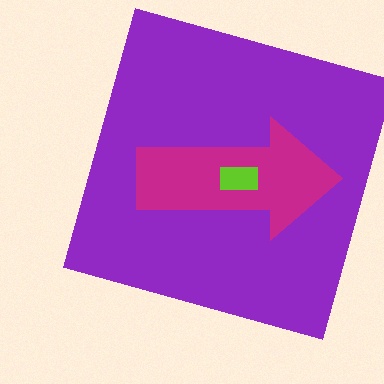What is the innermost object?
The lime rectangle.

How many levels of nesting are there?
3.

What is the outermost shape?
The purple square.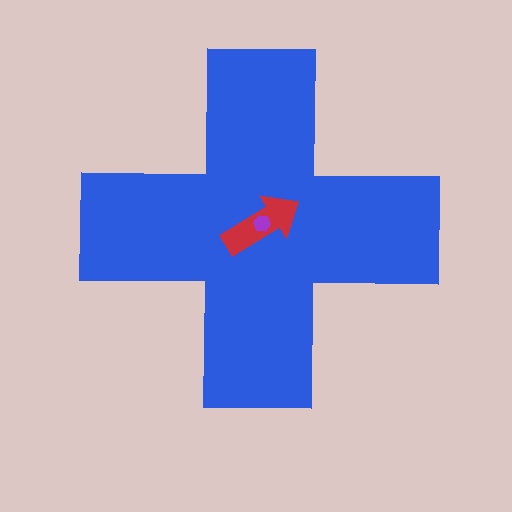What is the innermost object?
The purple hexagon.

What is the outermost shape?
The blue cross.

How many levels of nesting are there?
3.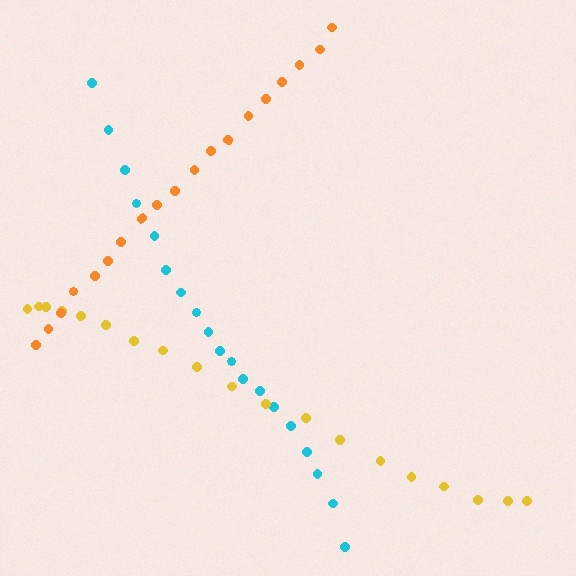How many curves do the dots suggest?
There are 3 distinct paths.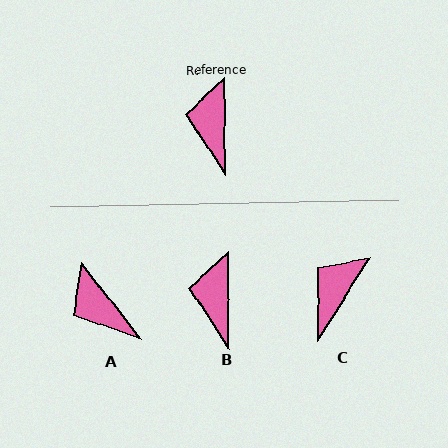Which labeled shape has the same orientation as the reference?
B.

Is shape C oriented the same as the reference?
No, it is off by about 33 degrees.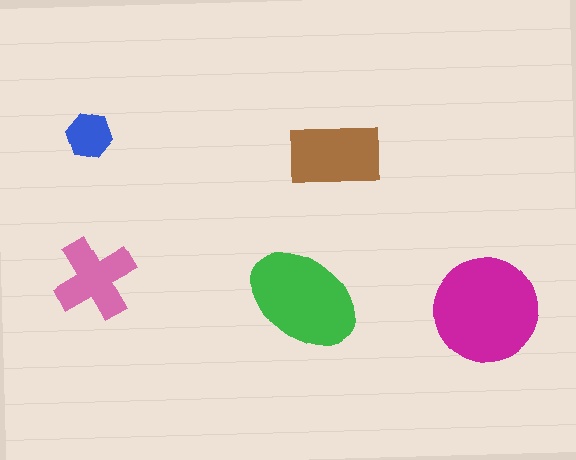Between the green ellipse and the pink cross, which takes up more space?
The green ellipse.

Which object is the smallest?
The blue hexagon.